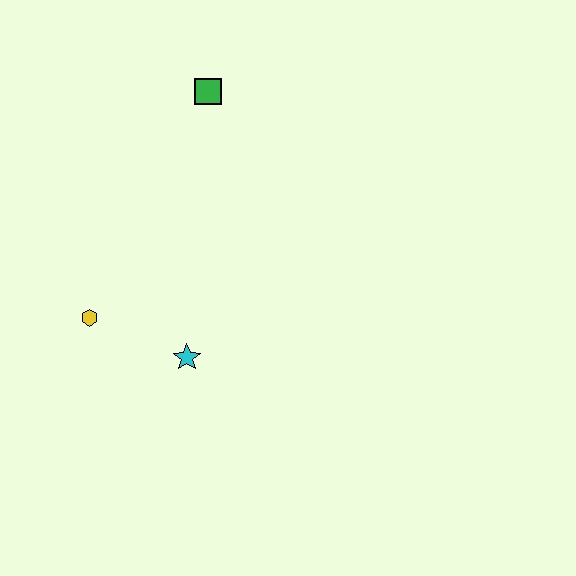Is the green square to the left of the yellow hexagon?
No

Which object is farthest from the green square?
The cyan star is farthest from the green square.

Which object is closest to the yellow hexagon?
The cyan star is closest to the yellow hexagon.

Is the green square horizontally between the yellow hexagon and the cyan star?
No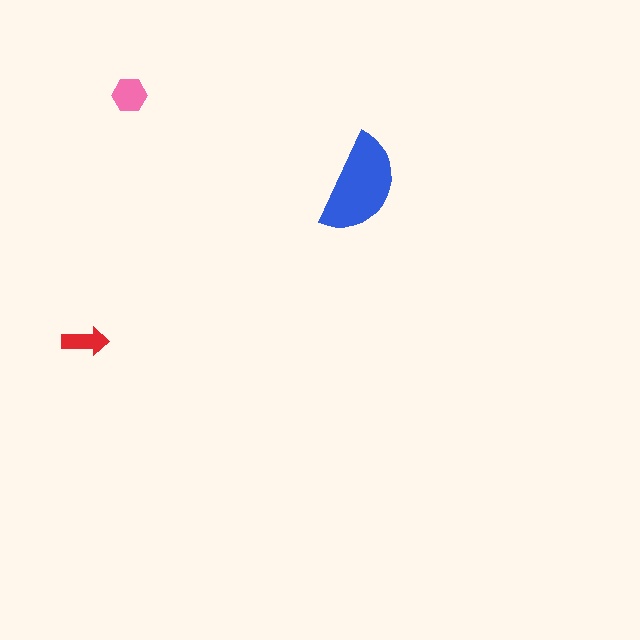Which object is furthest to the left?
The red arrow is leftmost.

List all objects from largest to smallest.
The blue semicircle, the pink hexagon, the red arrow.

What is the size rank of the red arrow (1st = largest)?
3rd.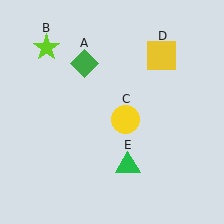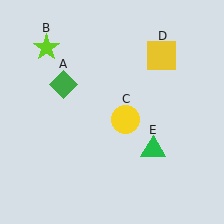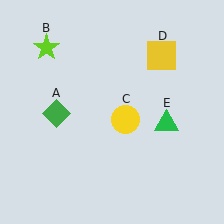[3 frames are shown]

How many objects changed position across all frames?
2 objects changed position: green diamond (object A), green triangle (object E).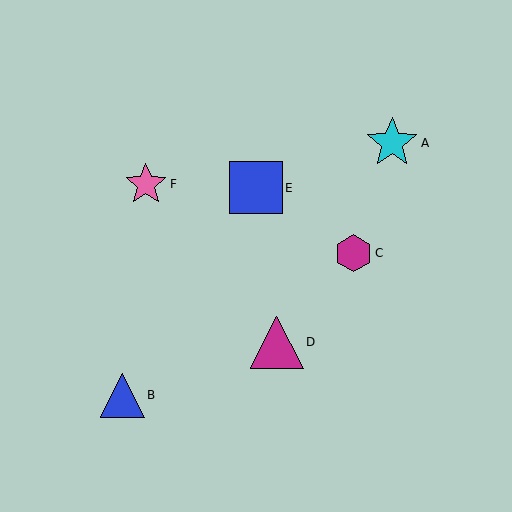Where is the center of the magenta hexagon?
The center of the magenta hexagon is at (354, 253).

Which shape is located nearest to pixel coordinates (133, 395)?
The blue triangle (labeled B) at (122, 395) is nearest to that location.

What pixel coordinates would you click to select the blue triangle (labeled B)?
Click at (122, 395) to select the blue triangle B.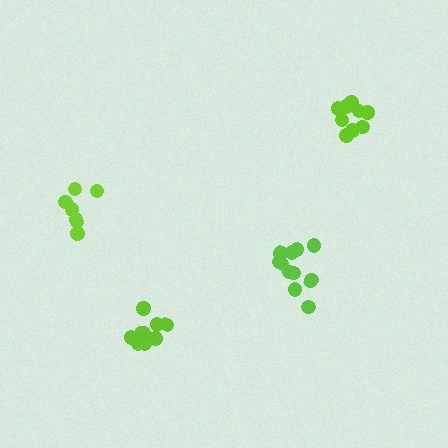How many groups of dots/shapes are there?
There are 4 groups.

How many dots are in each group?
Group 1: 7 dots, Group 2: 12 dots, Group 3: 10 dots, Group 4: 9 dots (38 total).